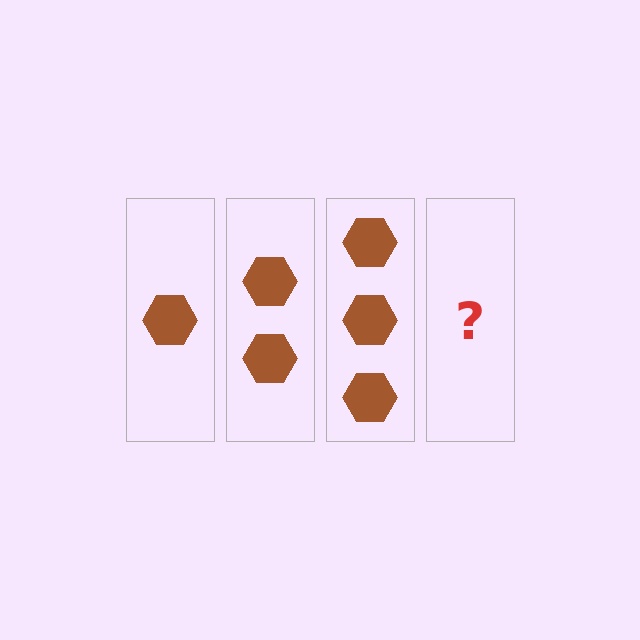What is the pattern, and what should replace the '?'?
The pattern is that each step adds one more hexagon. The '?' should be 4 hexagons.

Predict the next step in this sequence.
The next step is 4 hexagons.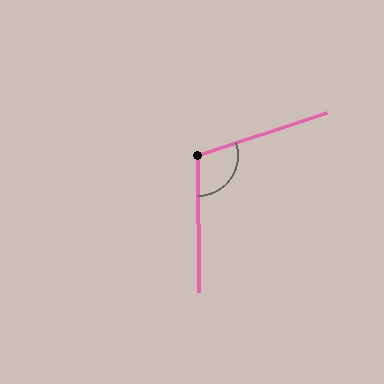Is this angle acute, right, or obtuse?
It is obtuse.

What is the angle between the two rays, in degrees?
Approximately 108 degrees.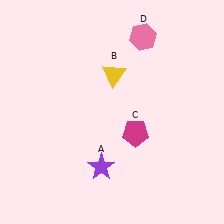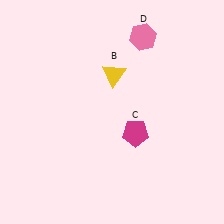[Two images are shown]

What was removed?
The purple star (A) was removed in Image 2.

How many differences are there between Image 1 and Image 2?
There is 1 difference between the two images.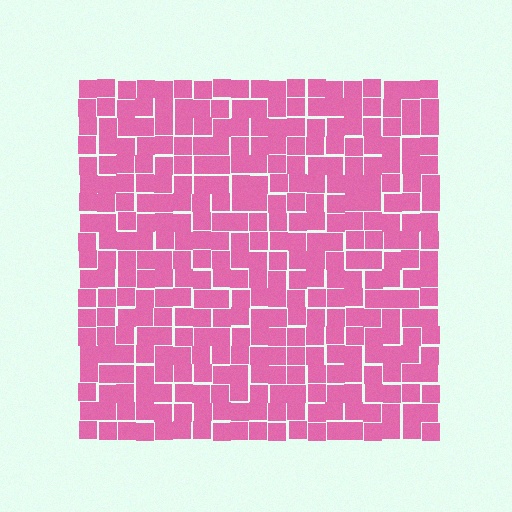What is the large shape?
The large shape is a square.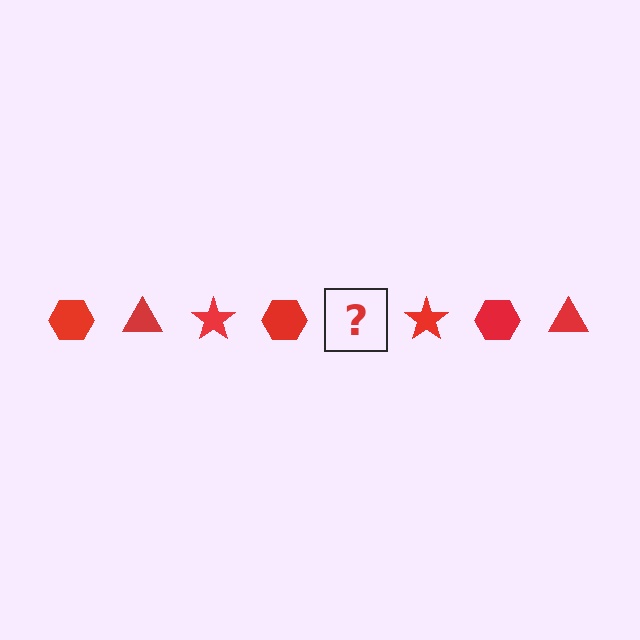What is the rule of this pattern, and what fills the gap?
The rule is that the pattern cycles through hexagon, triangle, star shapes in red. The gap should be filled with a red triangle.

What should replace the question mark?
The question mark should be replaced with a red triangle.